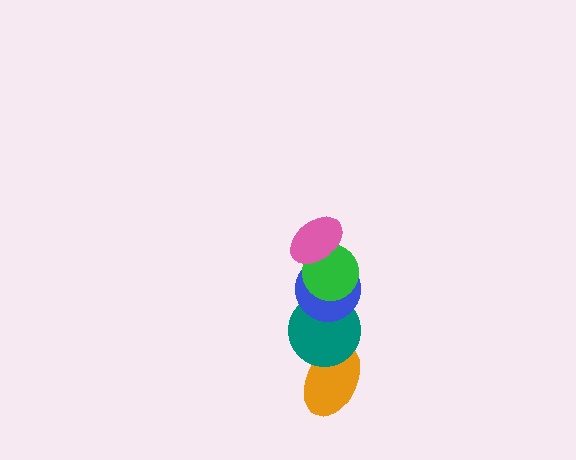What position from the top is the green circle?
The green circle is 2nd from the top.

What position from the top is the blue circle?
The blue circle is 3rd from the top.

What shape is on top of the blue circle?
The green circle is on top of the blue circle.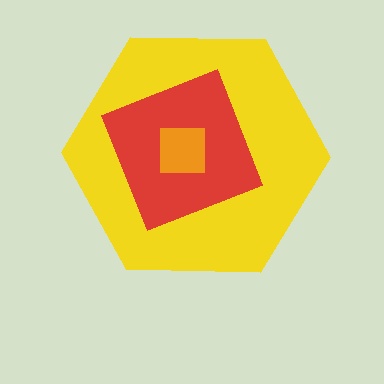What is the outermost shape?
The yellow hexagon.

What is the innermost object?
The orange square.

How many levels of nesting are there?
3.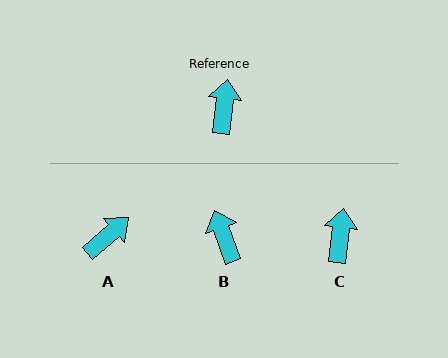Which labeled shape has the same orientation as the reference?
C.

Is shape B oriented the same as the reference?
No, it is off by about 26 degrees.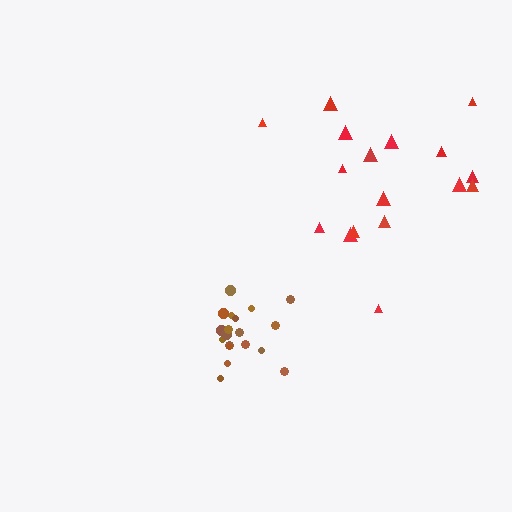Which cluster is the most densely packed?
Brown.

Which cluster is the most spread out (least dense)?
Red.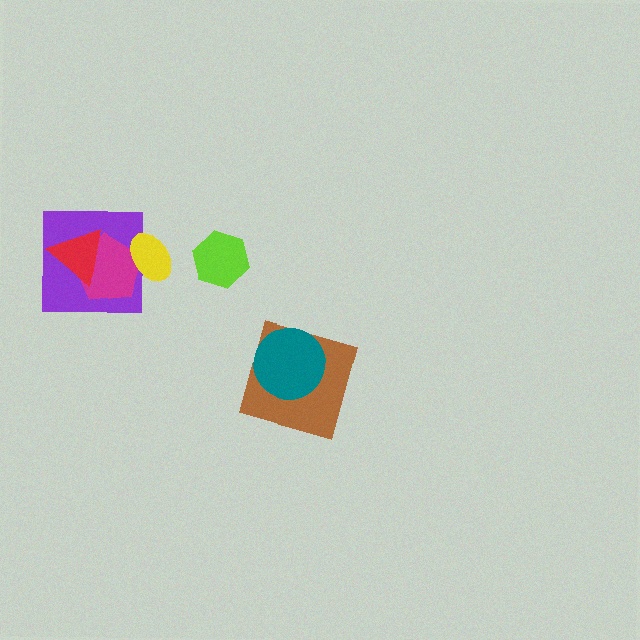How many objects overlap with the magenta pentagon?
3 objects overlap with the magenta pentagon.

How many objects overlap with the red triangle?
2 objects overlap with the red triangle.